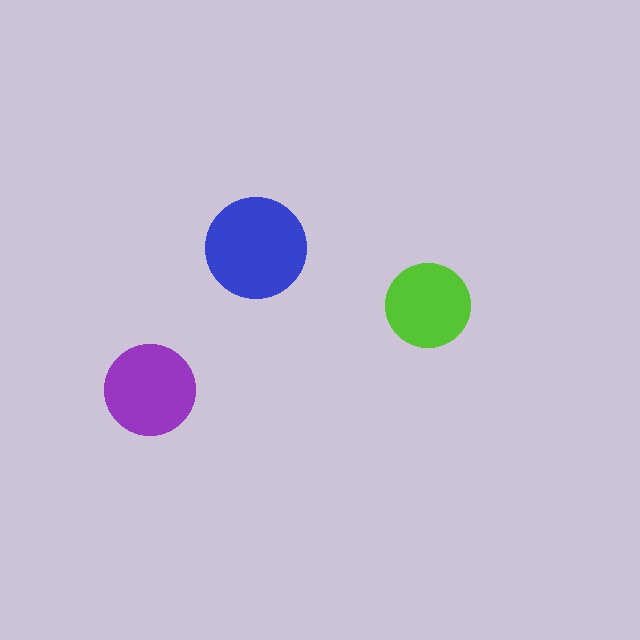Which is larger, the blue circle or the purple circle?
The blue one.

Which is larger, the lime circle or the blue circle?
The blue one.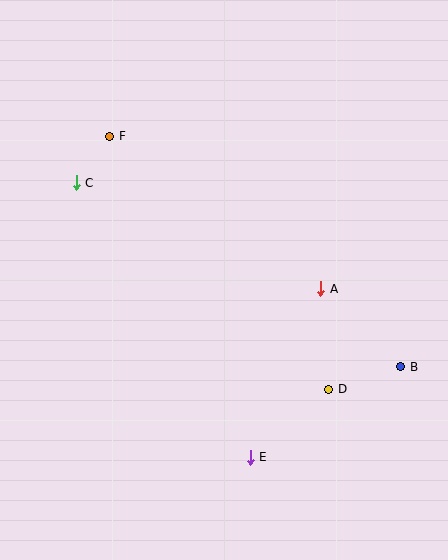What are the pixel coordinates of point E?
Point E is at (250, 457).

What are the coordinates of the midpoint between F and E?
The midpoint between F and E is at (180, 297).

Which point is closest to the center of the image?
Point A at (321, 289) is closest to the center.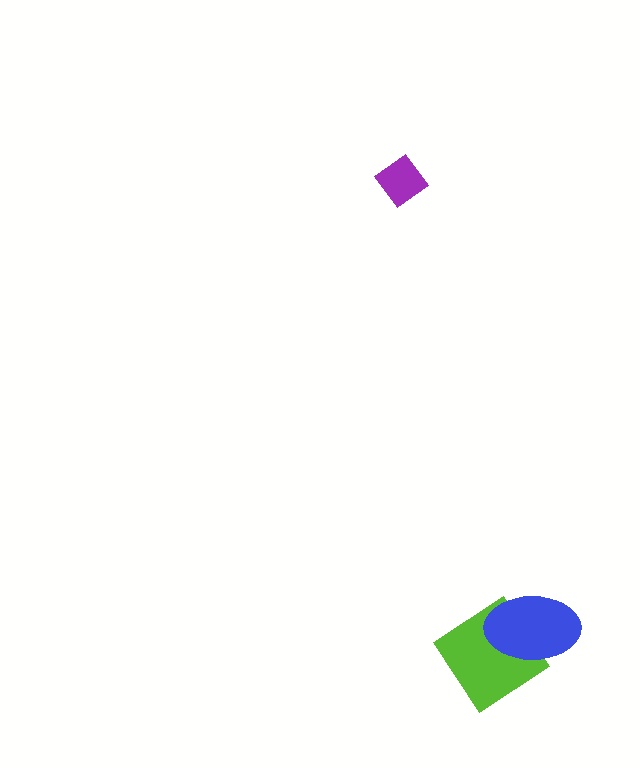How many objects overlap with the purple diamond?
0 objects overlap with the purple diamond.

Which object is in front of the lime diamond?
The blue ellipse is in front of the lime diamond.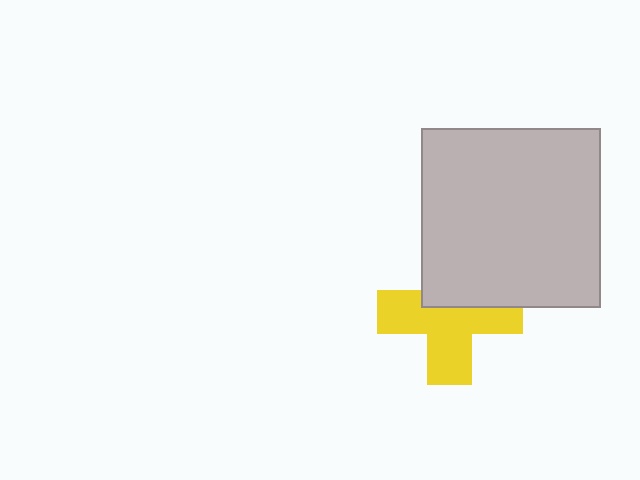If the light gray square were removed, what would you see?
You would see the complete yellow cross.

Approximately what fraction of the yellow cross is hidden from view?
Roughly 37% of the yellow cross is hidden behind the light gray square.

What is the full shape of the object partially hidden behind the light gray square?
The partially hidden object is a yellow cross.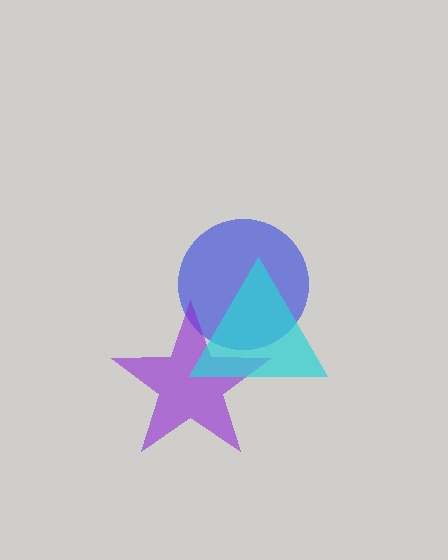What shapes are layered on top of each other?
The layered shapes are: a blue circle, a purple star, a cyan triangle.